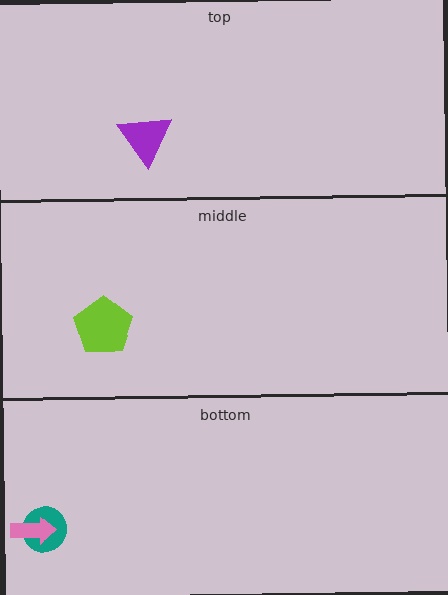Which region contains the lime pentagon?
The middle region.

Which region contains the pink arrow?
The bottom region.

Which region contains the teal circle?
The bottom region.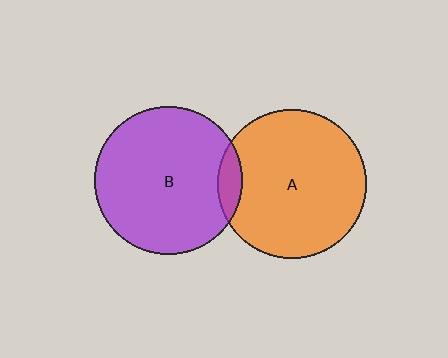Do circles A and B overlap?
Yes.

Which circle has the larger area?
Circle A (orange).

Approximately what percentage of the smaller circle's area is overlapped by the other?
Approximately 10%.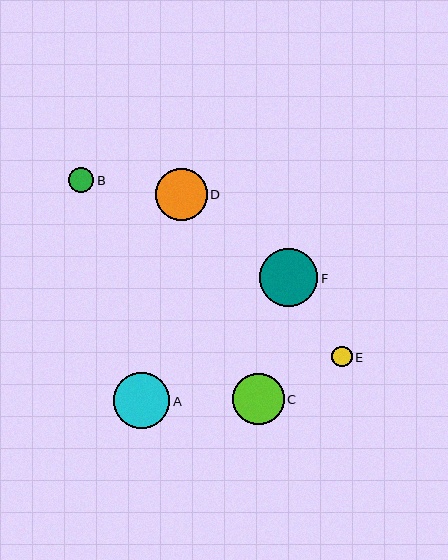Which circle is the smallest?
Circle E is the smallest with a size of approximately 21 pixels.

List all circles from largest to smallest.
From largest to smallest: F, A, D, C, B, E.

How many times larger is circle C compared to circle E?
Circle C is approximately 2.5 times the size of circle E.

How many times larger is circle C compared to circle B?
Circle C is approximately 2.0 times the size of circle B.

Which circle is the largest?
Circle F is the largest with a size of approximately 58 pixels.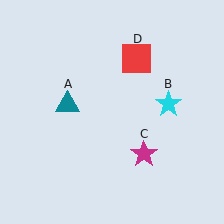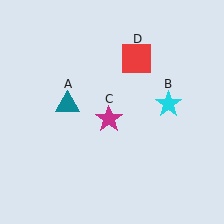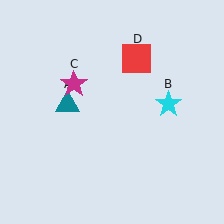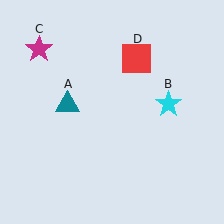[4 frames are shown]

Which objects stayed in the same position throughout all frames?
Teal triangle (object A) and cyan star (object B) and red square (object D) remained stationary.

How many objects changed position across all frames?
1 object changed position: magenta star (object C).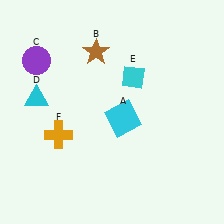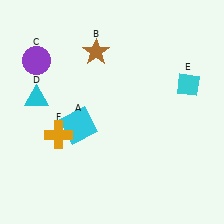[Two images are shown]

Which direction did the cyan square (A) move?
The cyan square (A) moved left.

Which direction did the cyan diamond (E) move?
The cyan diamond (E) moved right.